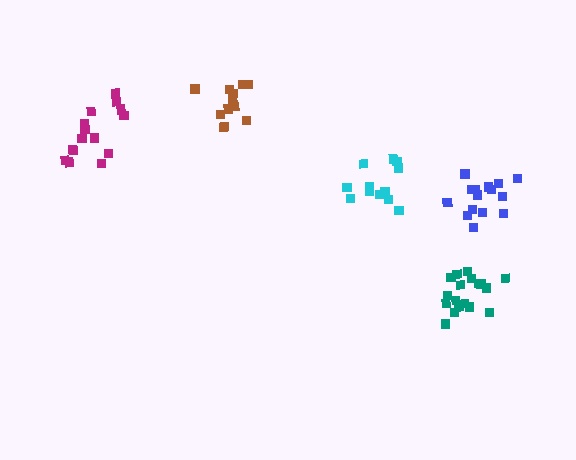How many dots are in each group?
Group 1: 19 dots, Group 2: 13 dots, Group 3: 16 dots, Group 4: 13 dots, Group 5: 15 dots (76 total).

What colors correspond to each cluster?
The clusters are colored: teal, cyan, magenta, brown, blue.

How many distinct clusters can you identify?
There are 5 distinct clusters.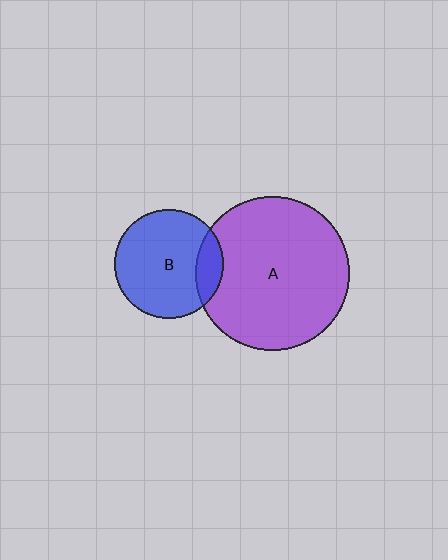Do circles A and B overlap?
Yes.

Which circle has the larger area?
Circle A (purple).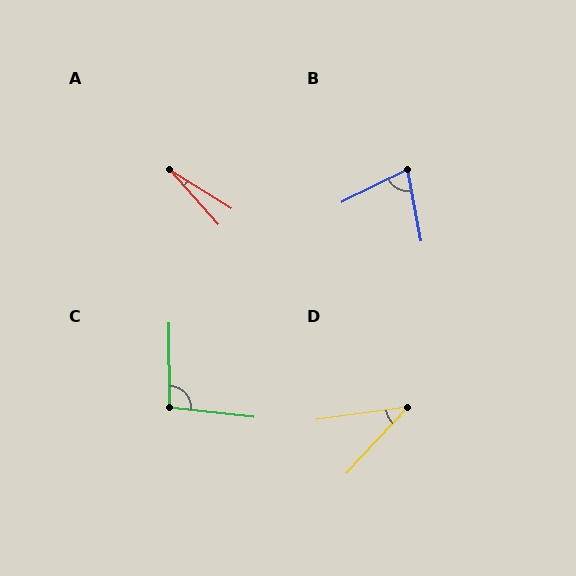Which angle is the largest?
C, at approximately 97 degrees.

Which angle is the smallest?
A, at approximately 16 degrees.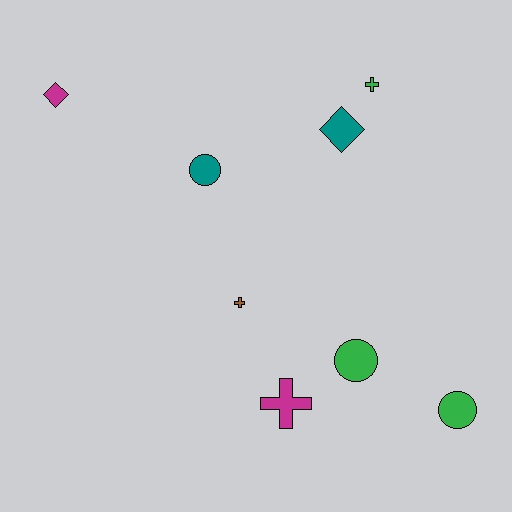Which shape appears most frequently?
Cross, with 3 objects.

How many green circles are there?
There are 2 green circles.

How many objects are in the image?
There are 8 objects.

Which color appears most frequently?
Green, with 3 objects.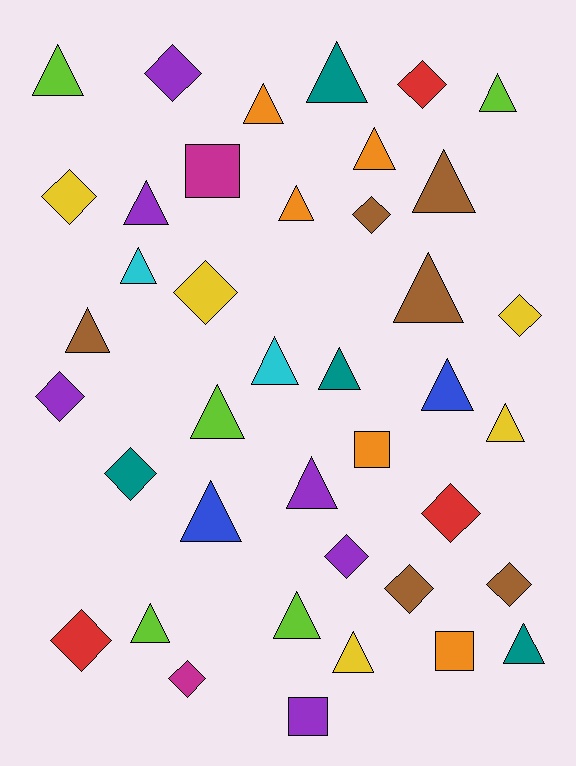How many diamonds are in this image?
There are 14 diamonds.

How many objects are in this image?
There are 40 objects.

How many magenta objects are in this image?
There are 2 magenta objects.